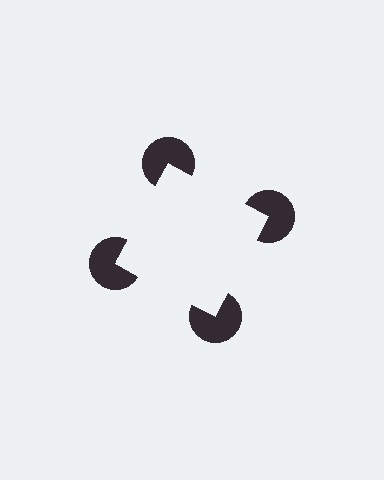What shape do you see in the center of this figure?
An illusory square — its edges are inferred from the aligned wedge cuts in the pac-man discs, not physically drawn.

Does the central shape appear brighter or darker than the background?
It typically appears slightly brighter than the background, even though no actual brightness change is drawn.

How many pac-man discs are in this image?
There are 4 — one at each vertex of the illusory square.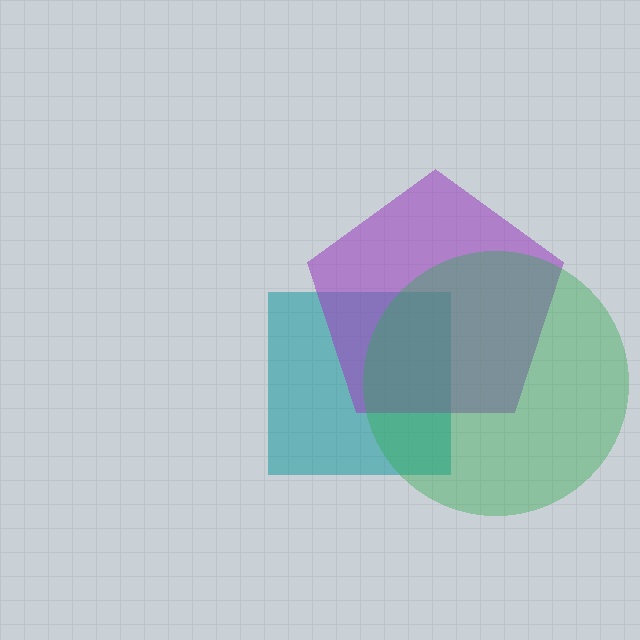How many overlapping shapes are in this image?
There are 3 overlapping shapes in the image.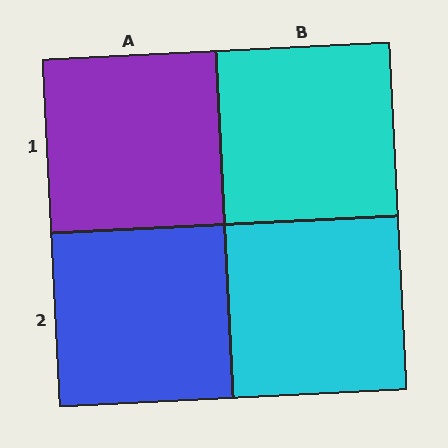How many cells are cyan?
2 cells are cyan.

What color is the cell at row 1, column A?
Purple.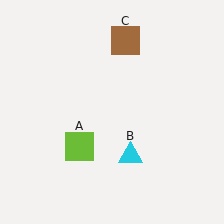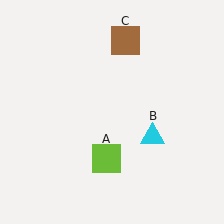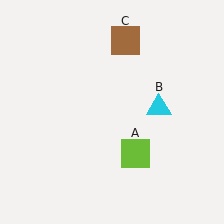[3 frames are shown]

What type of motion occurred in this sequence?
The lime square (object A), cyan triangle (object B) rotated counterclockwise around the center of the scene.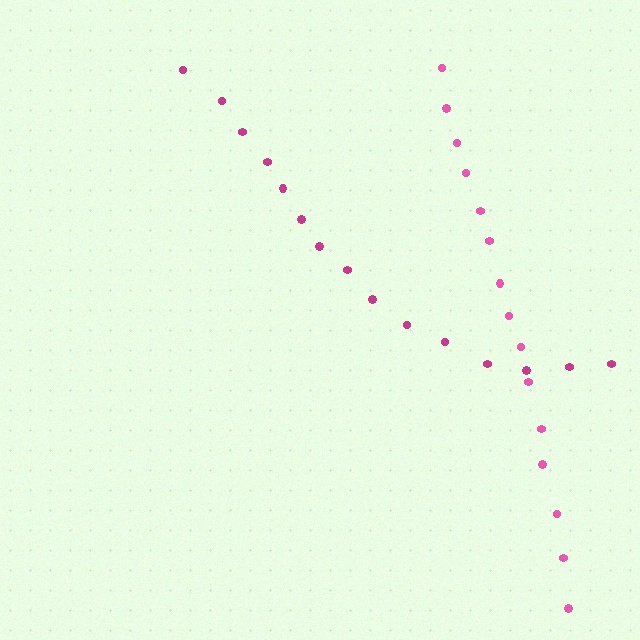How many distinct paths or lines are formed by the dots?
There are 2 distinct paths.